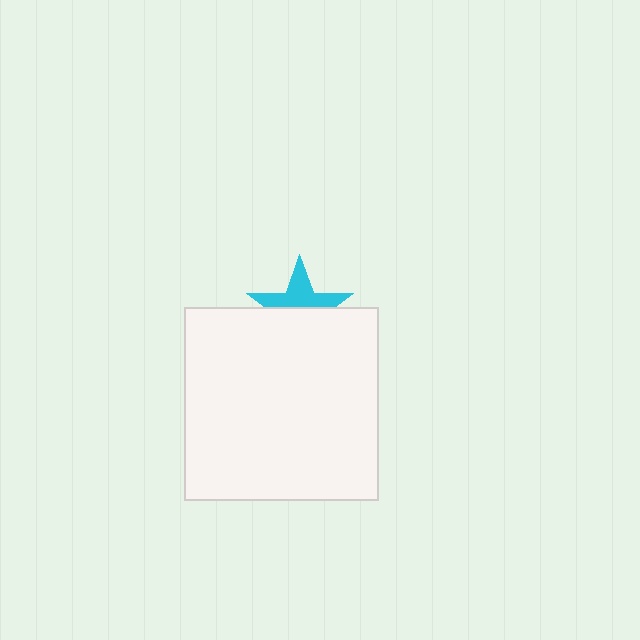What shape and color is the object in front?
The object in front is a white square.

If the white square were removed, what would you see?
You would see the complete cyan star.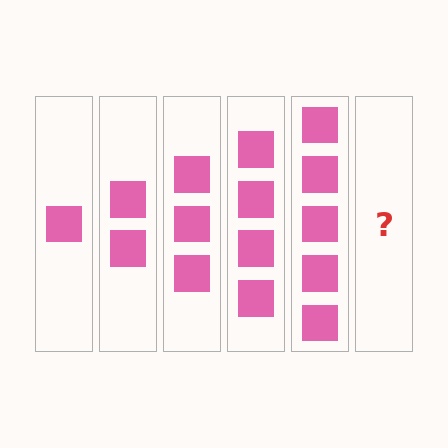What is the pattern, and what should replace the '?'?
The pattern is that each step adds one more square. The '?' should be 6 squares.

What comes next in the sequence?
The next element should be 6 squares.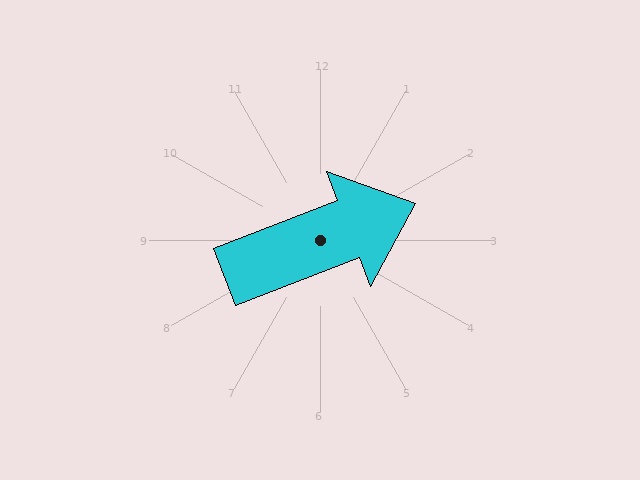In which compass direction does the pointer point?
East.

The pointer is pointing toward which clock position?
Roughly 2 o'clock.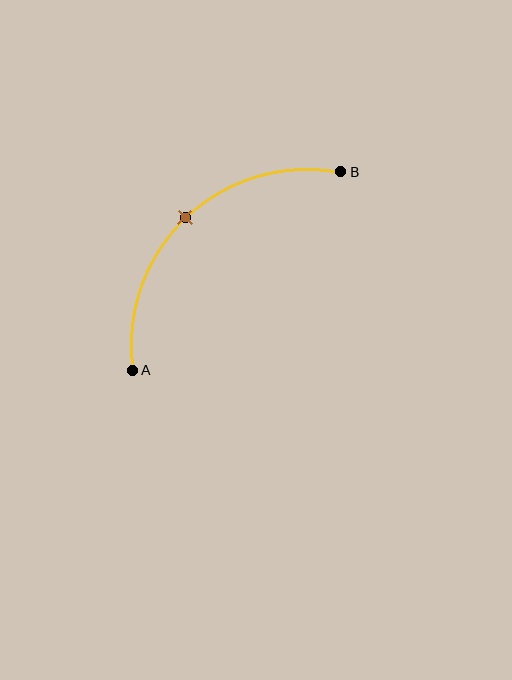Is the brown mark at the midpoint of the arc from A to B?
Yes. The brown mark lies on the arc at equal arc-length from both A and B — it is the arc midpoint.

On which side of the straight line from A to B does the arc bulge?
The arc bulges above and to the left of the straight line connecting A and B.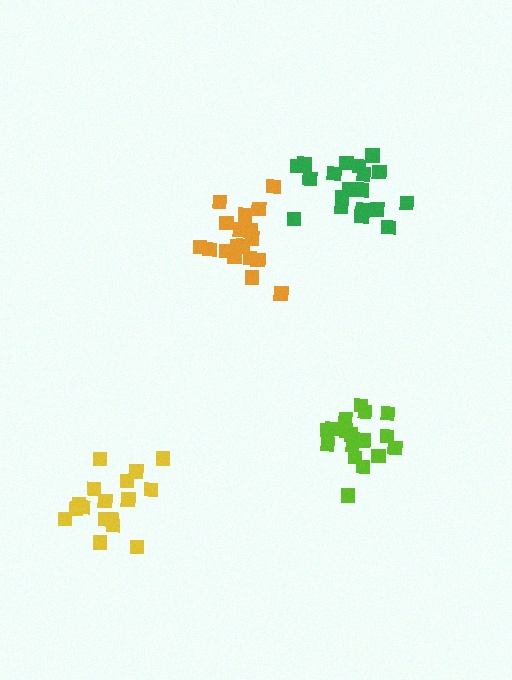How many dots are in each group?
Group 1: 17 dots, Group 2: 17 dots, Group 3: 18 dots, Group 4: 19 dots (71 total).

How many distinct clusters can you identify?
There are 4 distinct clusters.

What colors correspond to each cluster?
The clusters are colored: yellow, lime, orange, green.